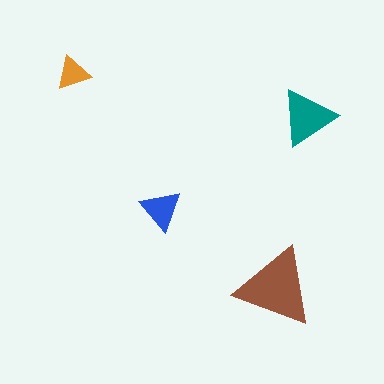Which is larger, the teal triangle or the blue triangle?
The teal one.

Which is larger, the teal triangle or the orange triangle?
The teal one.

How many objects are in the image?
There are 4 objects in the image.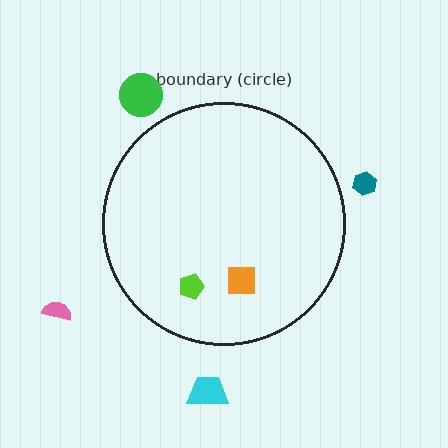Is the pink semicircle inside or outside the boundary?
Outside.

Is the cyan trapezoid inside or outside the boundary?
Outside.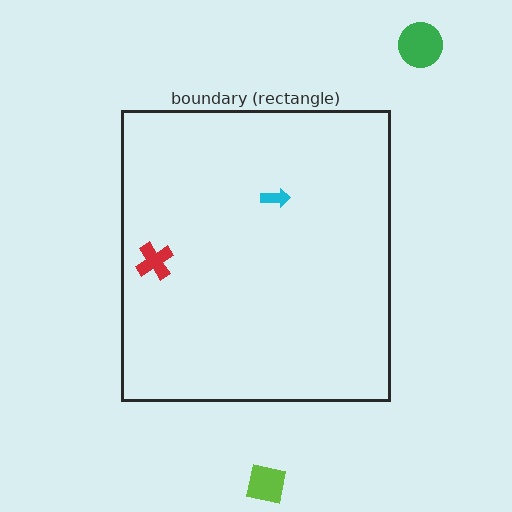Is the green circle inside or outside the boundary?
Outside.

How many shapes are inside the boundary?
2 inside, 2 outside.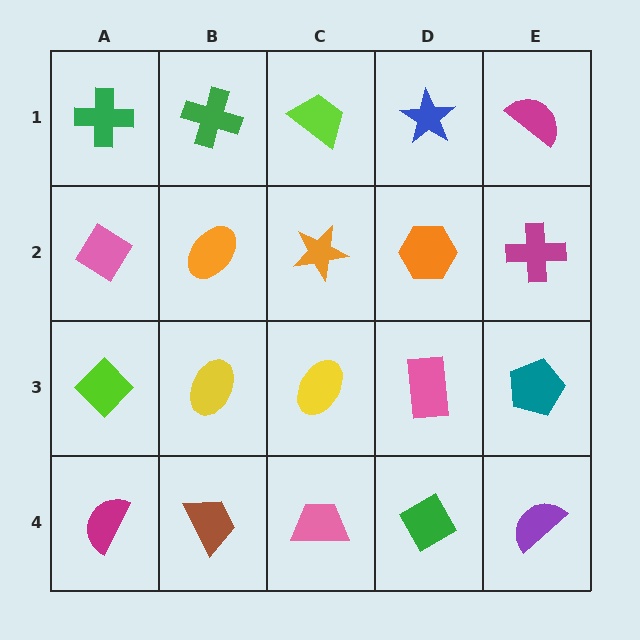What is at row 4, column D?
A green diamond.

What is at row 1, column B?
A green cross.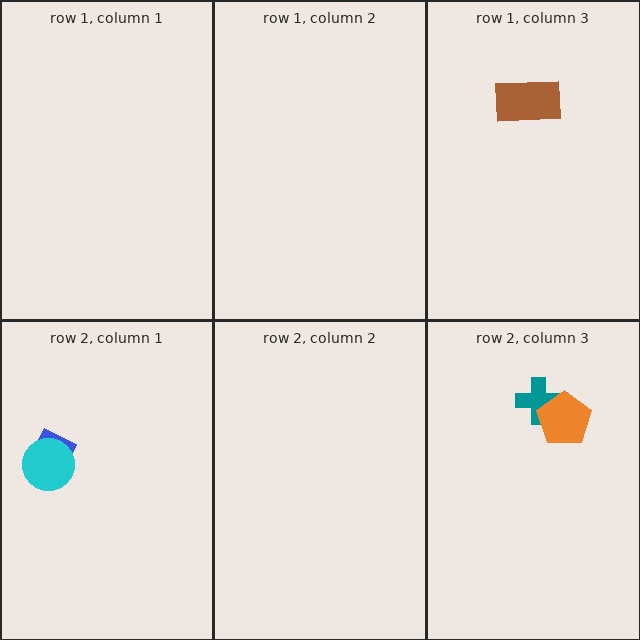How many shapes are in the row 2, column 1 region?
2.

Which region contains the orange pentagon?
The row 2, column 3 region.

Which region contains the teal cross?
The row 2, column 3 region.